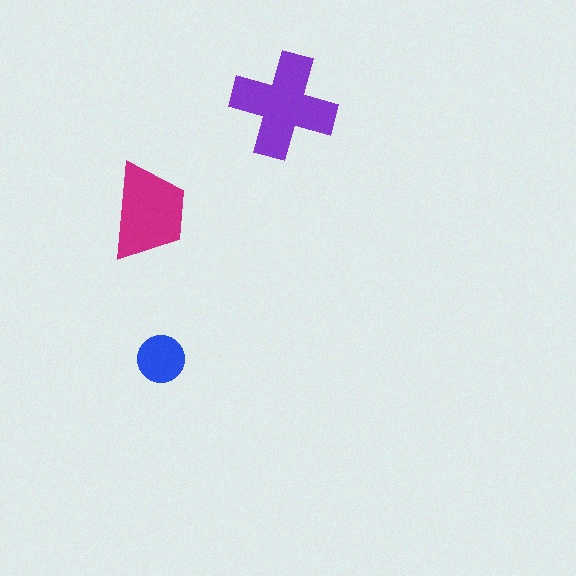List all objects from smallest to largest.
The blue circle, the magenta trapezoid, the purple cross.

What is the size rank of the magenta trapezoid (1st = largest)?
2nd.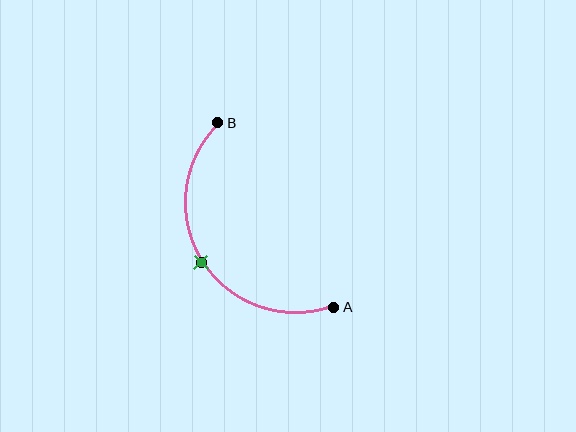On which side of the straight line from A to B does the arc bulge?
The arc bulges to the left of the straight line connecting A and B.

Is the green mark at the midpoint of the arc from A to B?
Yes. The green mark lies on the arc at equal arc-length from both A and B — it is the arc midpoint.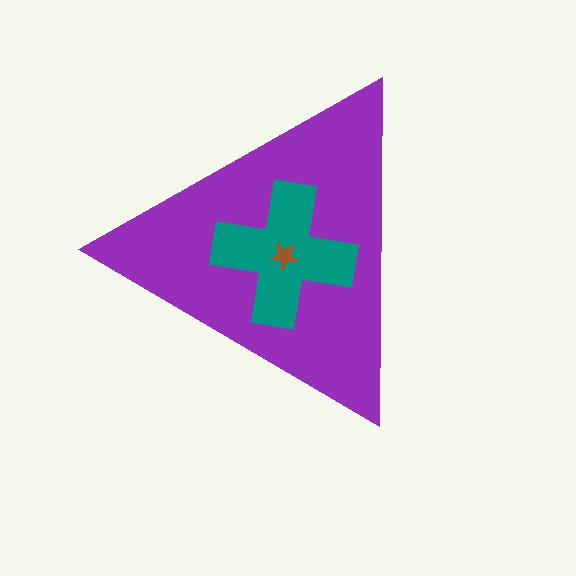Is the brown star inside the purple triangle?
Yes.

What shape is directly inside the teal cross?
The brown star.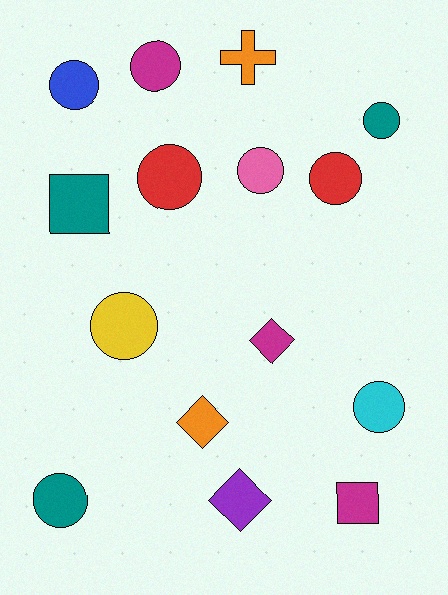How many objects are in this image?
There are 15 objects.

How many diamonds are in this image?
There are 3 diamonds.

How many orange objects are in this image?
There are 2 orange objects.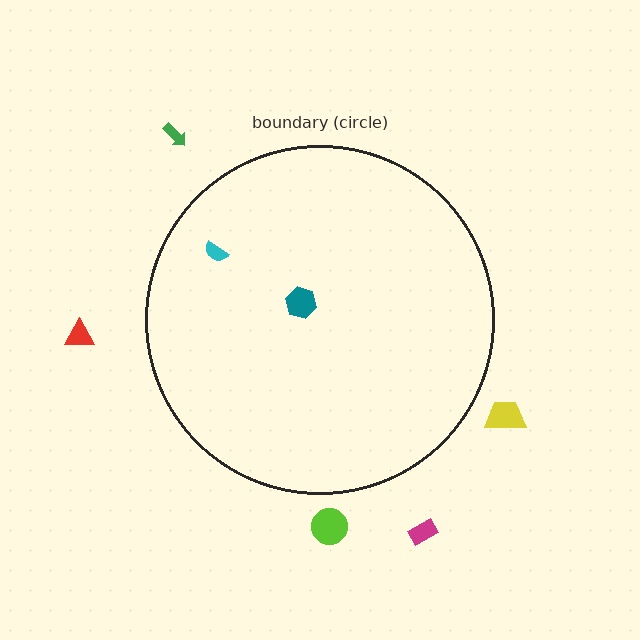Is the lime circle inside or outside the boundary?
Outside.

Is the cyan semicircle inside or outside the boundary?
Inside.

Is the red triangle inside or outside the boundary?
Outside.